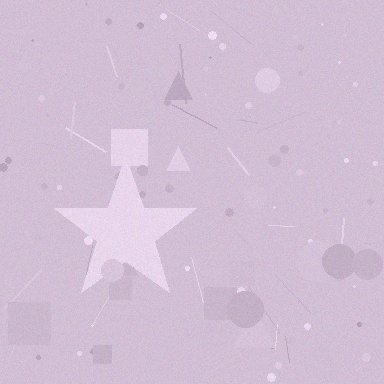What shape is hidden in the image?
A star is hidden in the image.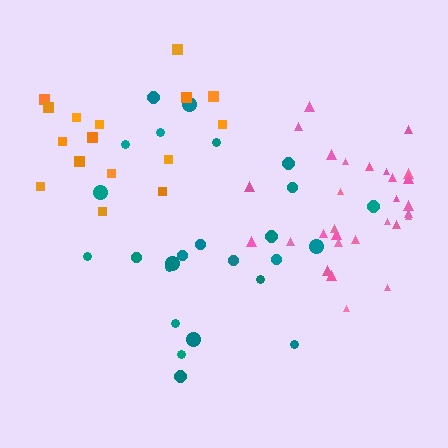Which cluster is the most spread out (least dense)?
Orange.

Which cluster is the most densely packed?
Pink.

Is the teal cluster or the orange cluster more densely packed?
Teal.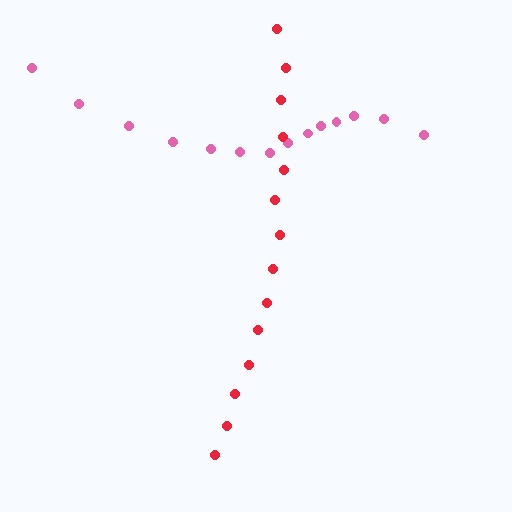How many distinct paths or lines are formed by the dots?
There are 2 distinct paths.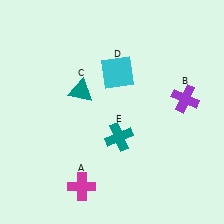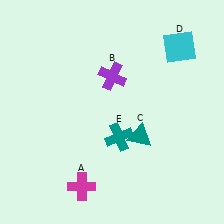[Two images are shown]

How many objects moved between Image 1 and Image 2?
3 objects moved between the two images.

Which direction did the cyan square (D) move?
The cyan square (D) moved right.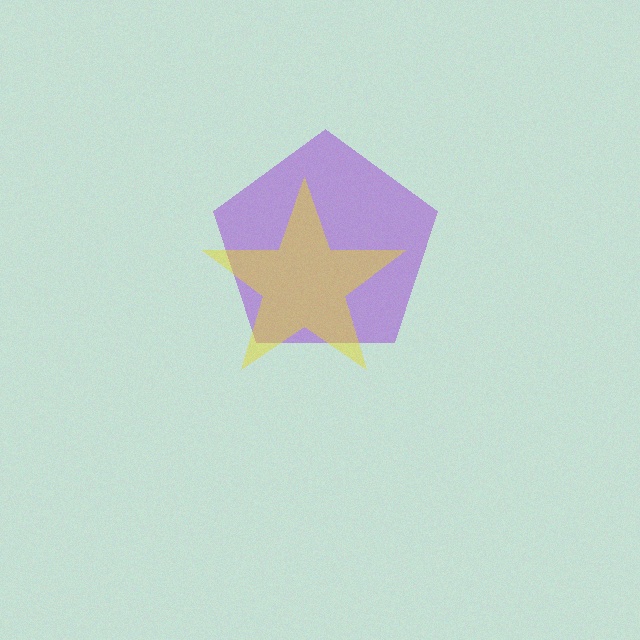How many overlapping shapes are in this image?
There are 2 overlapping shapes in the image.